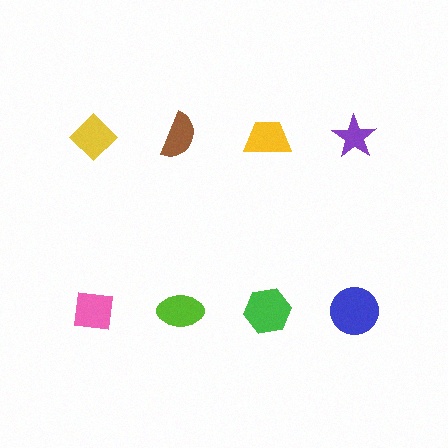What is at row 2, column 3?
A green hexagon.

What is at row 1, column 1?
A yellow diamond.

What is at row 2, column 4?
A blue circle.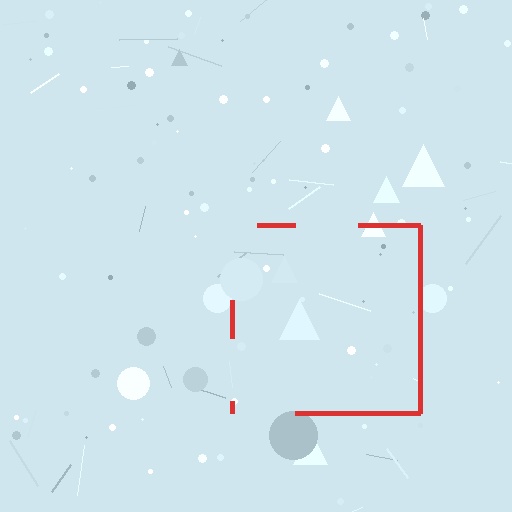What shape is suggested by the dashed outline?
The dashed outline suggests a square.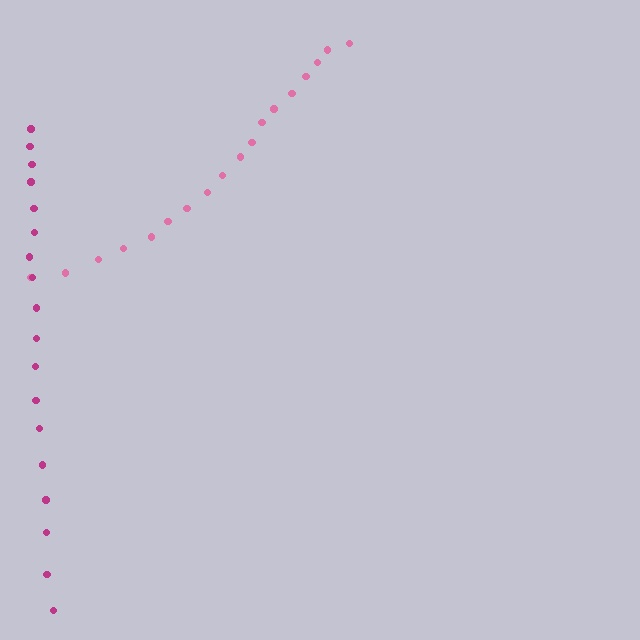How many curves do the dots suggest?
There are 2 distinct paths.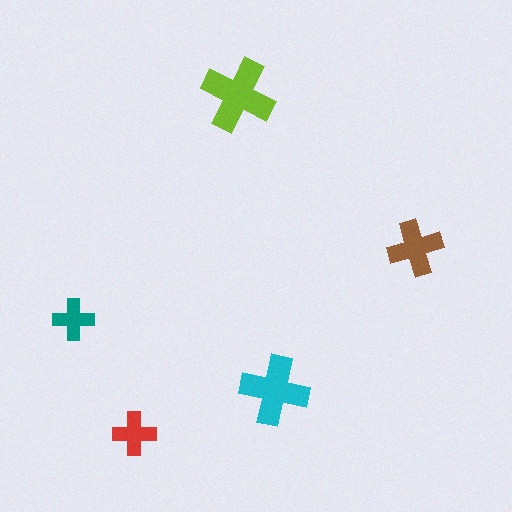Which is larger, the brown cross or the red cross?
The brown one.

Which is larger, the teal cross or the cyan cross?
The cyan one.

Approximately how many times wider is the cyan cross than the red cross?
About 1.5 times wider.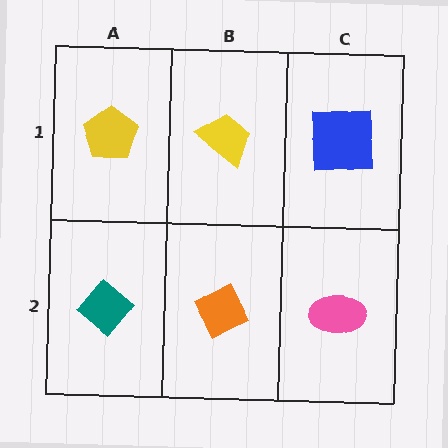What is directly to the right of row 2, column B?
A pink ellipse.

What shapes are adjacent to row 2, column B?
A yellow trapezoid (row 1, column B), a teal diamond (row 2, column A), a pink ellipse (row 2, column C).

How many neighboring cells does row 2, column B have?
3.